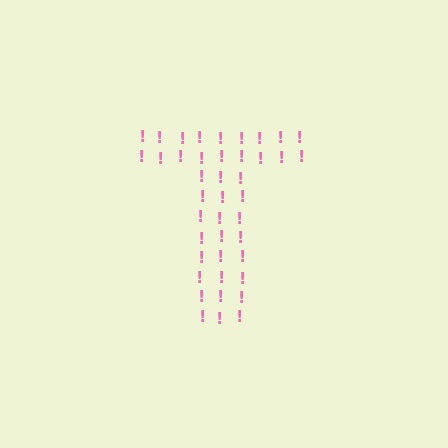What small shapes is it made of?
It is made of small exclamation marks.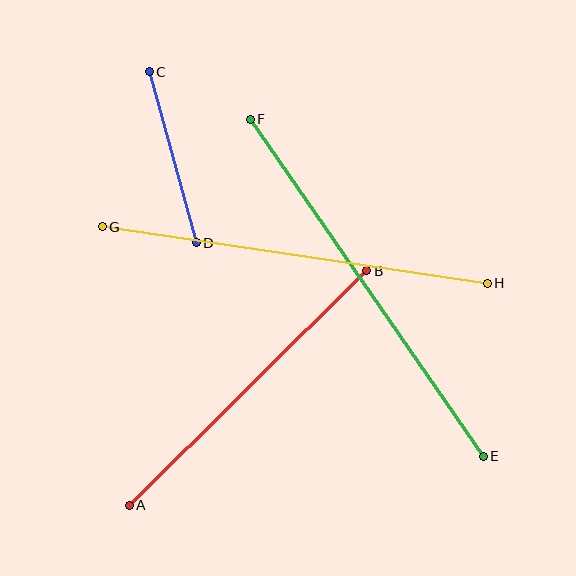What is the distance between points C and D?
The distance is approximately 178 pixels.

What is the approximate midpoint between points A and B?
The midpoint is at approximately (248, 388) pixels.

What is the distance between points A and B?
The distance is approximately 334 pixels.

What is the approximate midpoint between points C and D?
The midpoint is at approximately (173, 157) pixels.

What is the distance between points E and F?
The distance is approximately 410 pixels.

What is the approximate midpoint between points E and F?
The midpoint is at approximately (367, 288) pixels.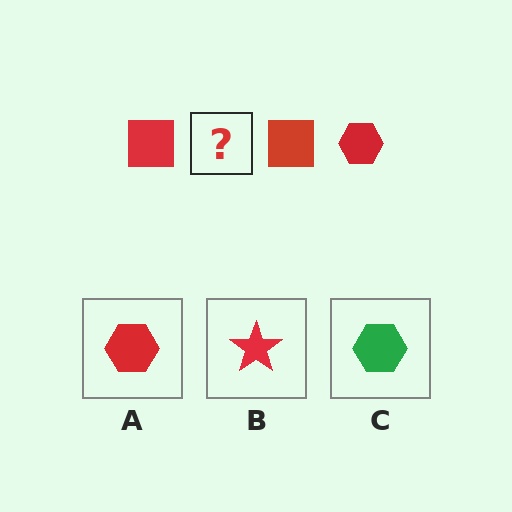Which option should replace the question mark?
Option A.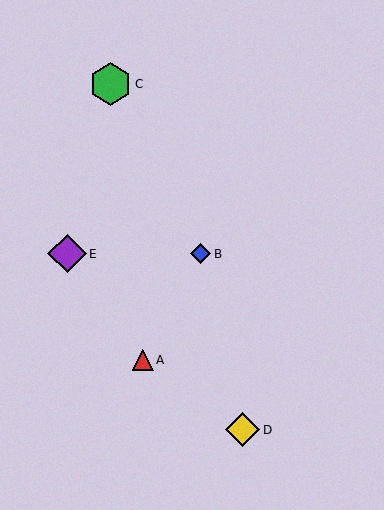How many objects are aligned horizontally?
2 objects (B, E) are aligned horizontally.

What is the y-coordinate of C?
Object C is at y≈84.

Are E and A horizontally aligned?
No, E is at y≈254 and A is at y≈360.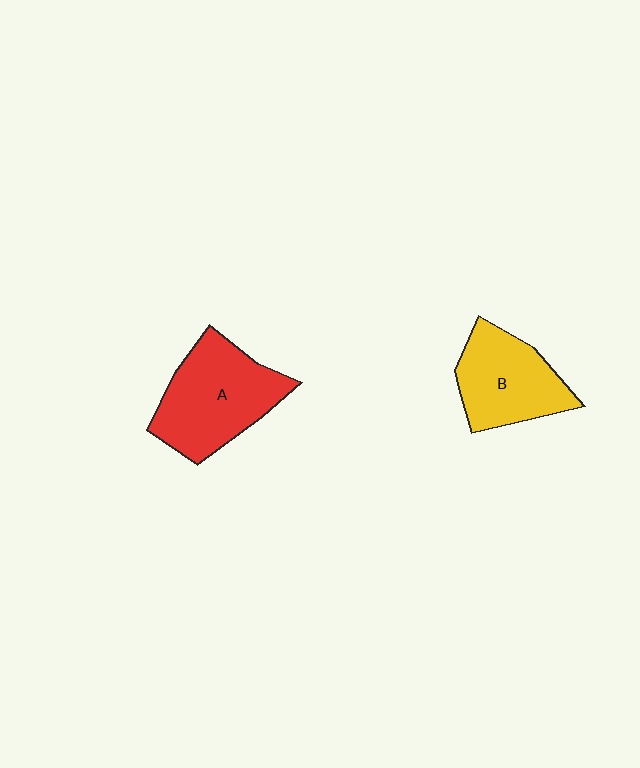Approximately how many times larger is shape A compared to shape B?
Approximately 1.2 times.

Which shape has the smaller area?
Shape B (yellow).